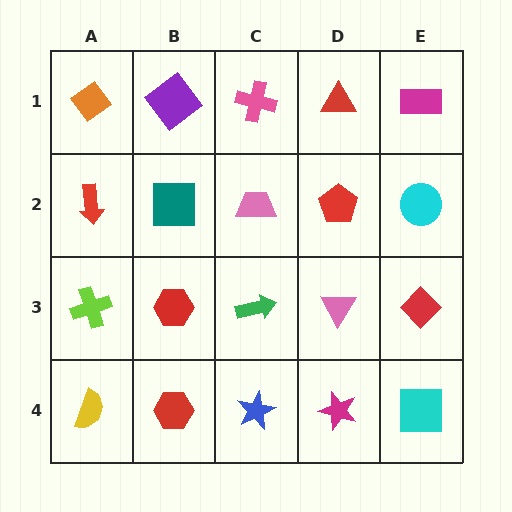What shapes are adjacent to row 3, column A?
A red arrow (row 2, column A), a yellow semicircle (row 4, column A), a red hexagon (row 3, column B).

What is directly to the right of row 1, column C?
A red triangle.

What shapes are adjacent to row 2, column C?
A pink cross (row 1, column C), a green arrow (row 3, column C), a teal square (row 2, column B), a red pentagon (row 2, column D).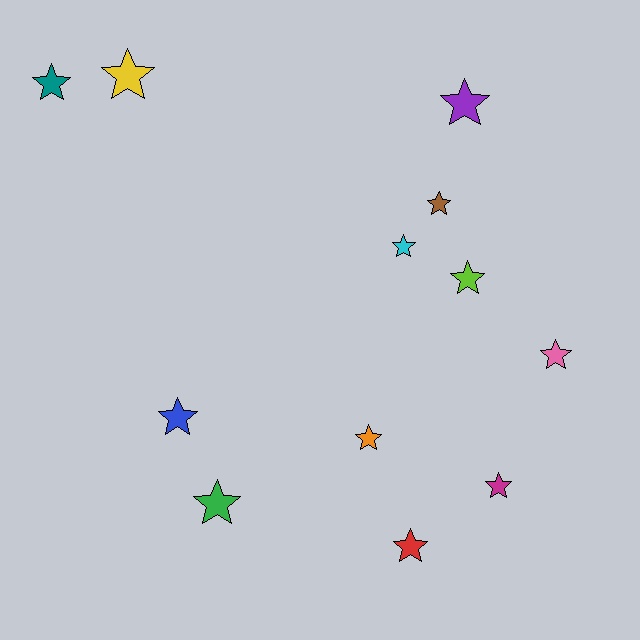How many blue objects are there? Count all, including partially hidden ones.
There is 1 blue object.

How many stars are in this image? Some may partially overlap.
There are 12 stars.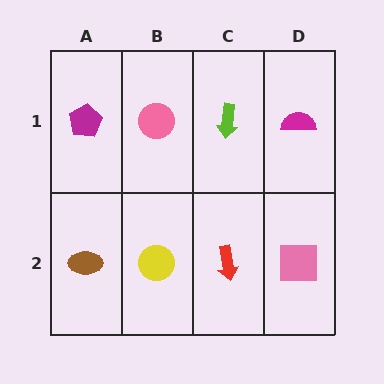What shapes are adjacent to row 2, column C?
A lime arrow (row 1, column C), a yellow circle (row 2, column B), a pink square (row 2, column D).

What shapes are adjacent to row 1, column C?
A red arrow (row 2, column C), a pink circle (row 1, column B), a magenta semicircle (row 1, column D).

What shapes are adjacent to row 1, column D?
A pink square (row 2, column D), a lime arrow (row 1, column C).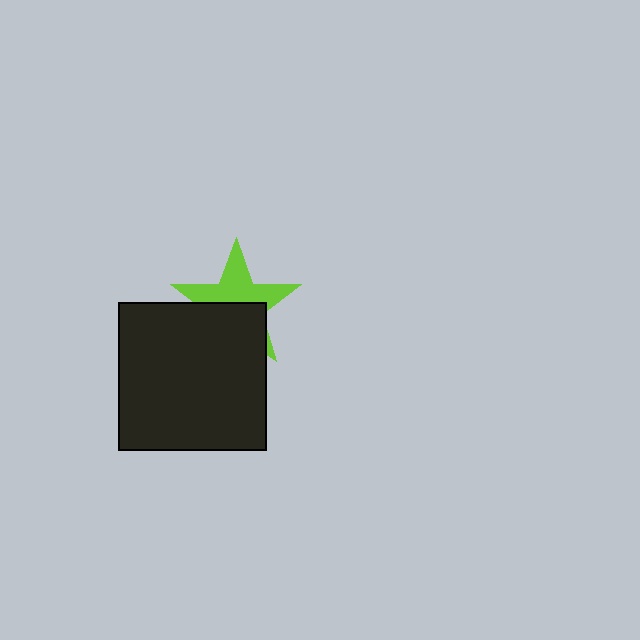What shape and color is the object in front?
The object in front is a black square.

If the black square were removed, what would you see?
You would see the complete lime star.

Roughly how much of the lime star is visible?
About half of it is visible (roughly 51%).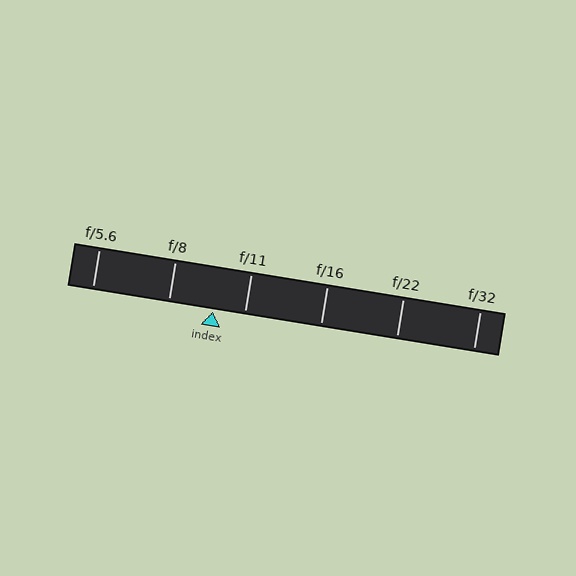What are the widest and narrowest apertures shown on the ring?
The widest aperture shown is f/5.6 and the narrowest is f/32.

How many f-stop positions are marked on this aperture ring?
There are 6 f-stop positions marked.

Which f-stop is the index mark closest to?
The index mark is closest to f/11.